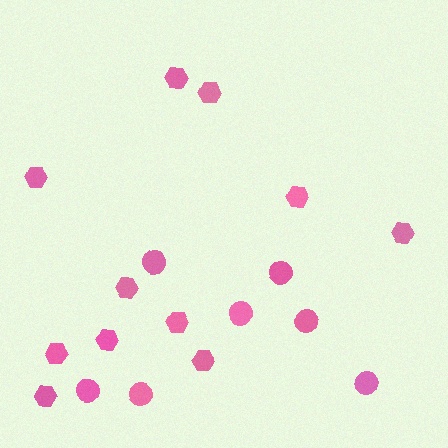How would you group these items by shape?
There are 2 groups: one group of hexagons (11) and one group of circles (7).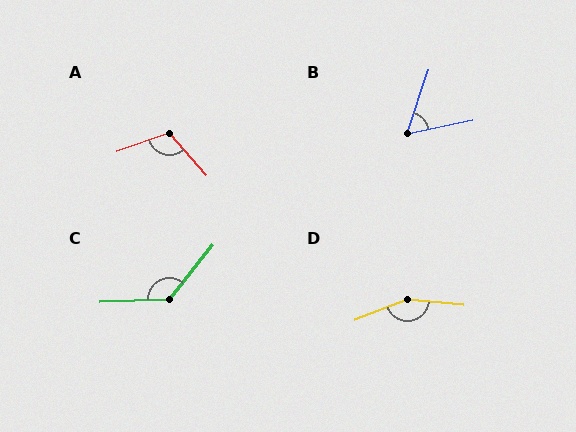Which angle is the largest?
D, at approximately 153 degrees.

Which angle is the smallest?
B, at approximately 60 degrees.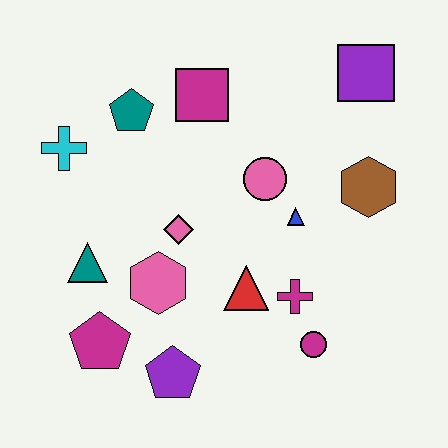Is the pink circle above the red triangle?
Yes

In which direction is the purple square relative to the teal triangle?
The purple square is to the right of the teal triangle.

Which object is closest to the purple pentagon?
The magenta pentagon is closest to the purple pentagon.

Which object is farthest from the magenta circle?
The cyan cross is farthest from the magenta circle.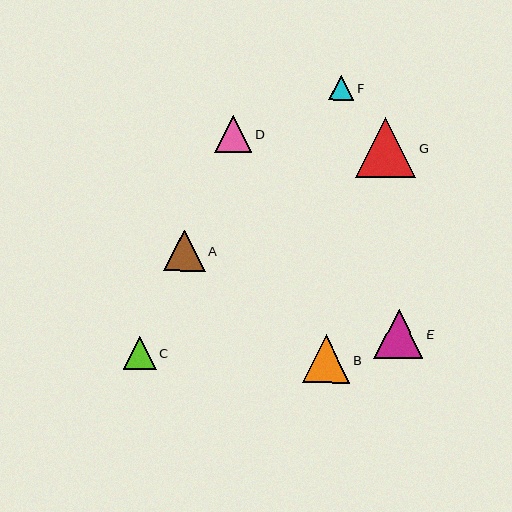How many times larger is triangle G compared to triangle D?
Triangle G is approximately 1.6 times the size of triangle D.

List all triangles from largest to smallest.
From largest to smallest: G, E, B, A, D, C, F.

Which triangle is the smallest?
Triangle F is the smallest with a size of approximately 25 pixels.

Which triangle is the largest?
Triangle G is the largest with a size of approximately 60 pixels.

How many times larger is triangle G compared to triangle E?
Triangle G is approximately 1.2 times the size of triangle E.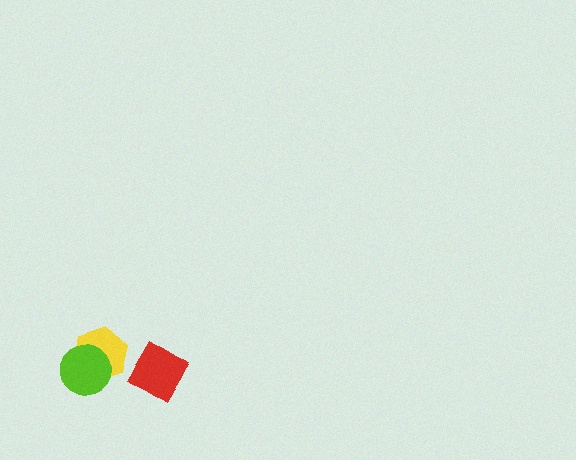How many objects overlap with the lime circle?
1 object overlaps with the lime circle.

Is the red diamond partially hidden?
No, no other shape covers it.